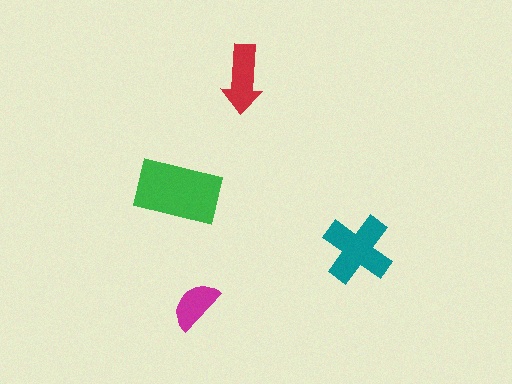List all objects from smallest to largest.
The magenta semicircle, the red arrow, the teal cross, the green rectangle.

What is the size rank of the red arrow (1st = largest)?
3rd.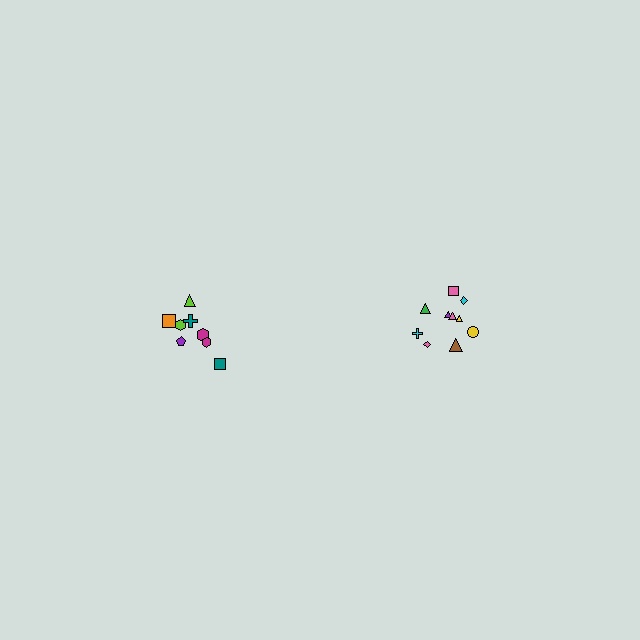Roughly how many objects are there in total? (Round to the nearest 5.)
Roughly 20 objects in total.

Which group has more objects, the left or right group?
The right group.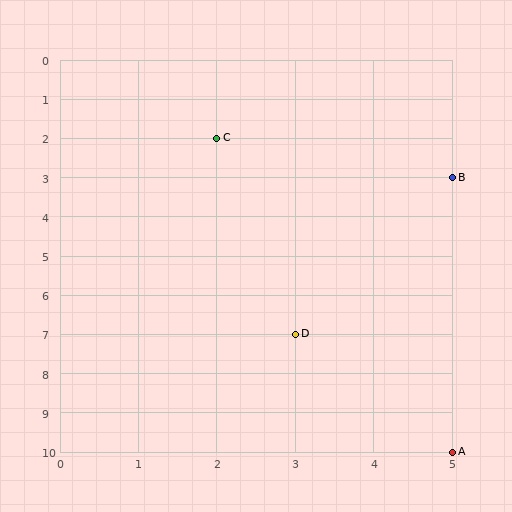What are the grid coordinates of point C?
Point C is at grid coordinates (2, 2).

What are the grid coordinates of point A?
Point A is at grid coordinates (5, 10).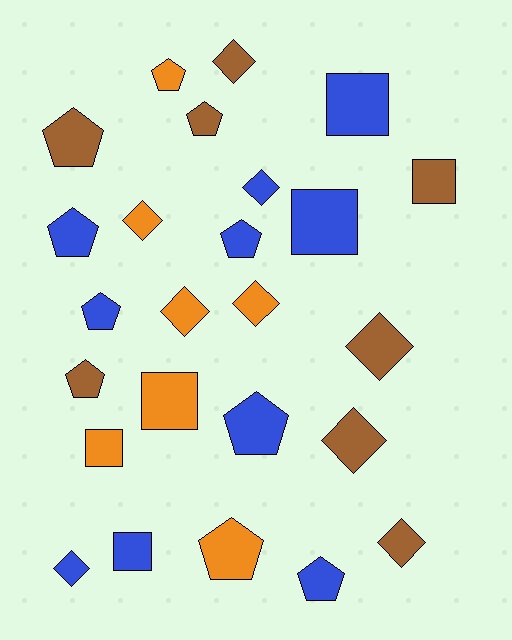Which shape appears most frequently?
Pentagon, with 10 objects.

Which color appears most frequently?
Blue, with 10 objects.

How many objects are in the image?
There are 25 objects.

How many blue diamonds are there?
There are 2 blue diamonds.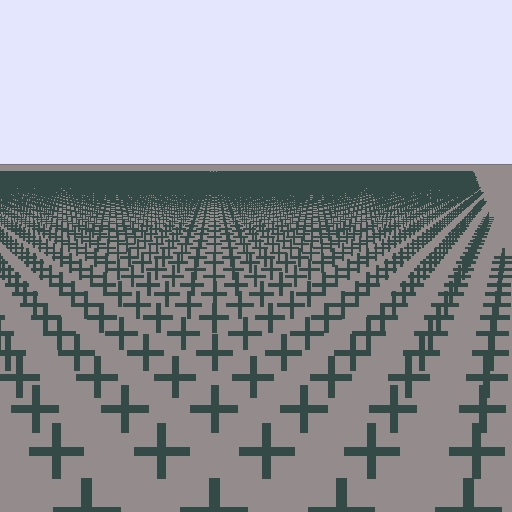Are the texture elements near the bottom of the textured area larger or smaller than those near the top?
Larger. Near the bottom, elements are closer to the viewer and appear at a bigger on-screen size.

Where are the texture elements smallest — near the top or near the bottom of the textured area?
Near the top.